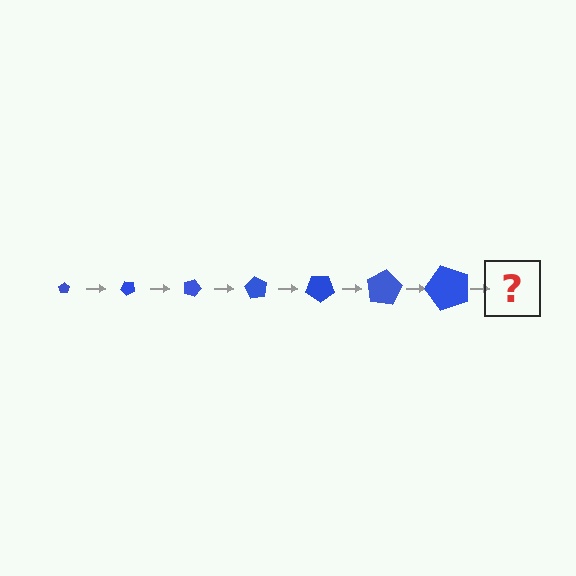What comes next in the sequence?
The next element should be a pentagon, larger than the previous one and rotated 315 degrees from the start.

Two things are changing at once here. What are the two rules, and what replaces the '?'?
The two rules are that the pentagon grows larger each step and it rotates 45 degrees each step. The '?' should be a pentagon, larger than the previous one and rotated 315 degrees from the start.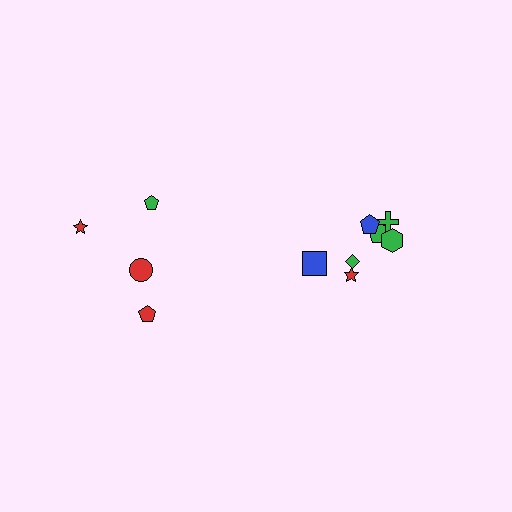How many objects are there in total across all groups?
There are 11 objects.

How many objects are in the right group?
There are 7 objects.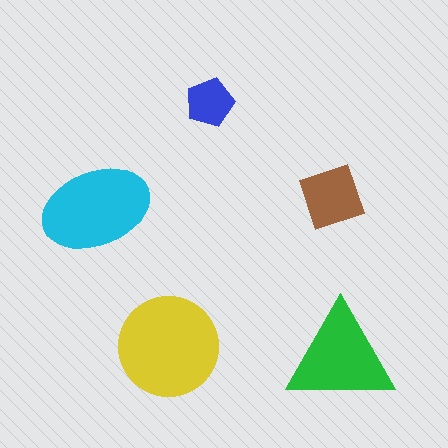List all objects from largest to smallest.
The yellow circle, the cyan ellipse, the green triangle, the brown square, the blue pentagon.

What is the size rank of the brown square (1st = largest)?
4th.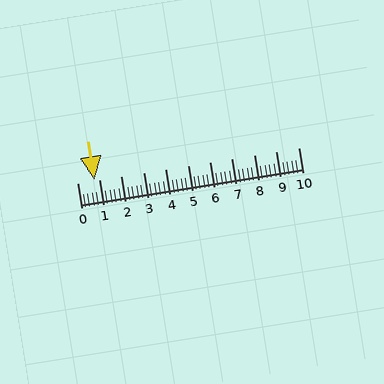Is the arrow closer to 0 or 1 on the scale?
The arrow is closer to 1.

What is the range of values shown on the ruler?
The ruler shows values from 0 to 10.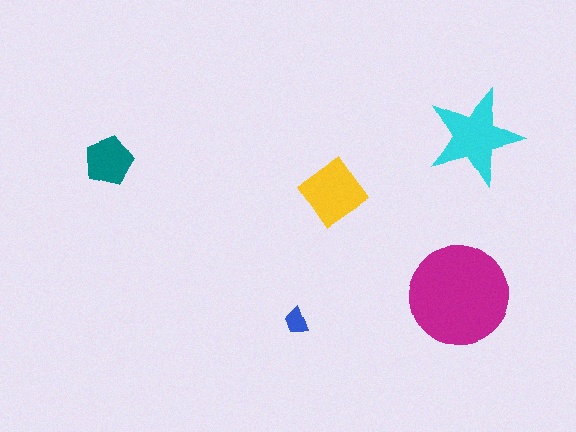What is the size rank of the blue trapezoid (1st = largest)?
5th.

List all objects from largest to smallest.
The magenta circle, the cyan star, the yellow diamond, the teal pentagon, the blue trapezoid.